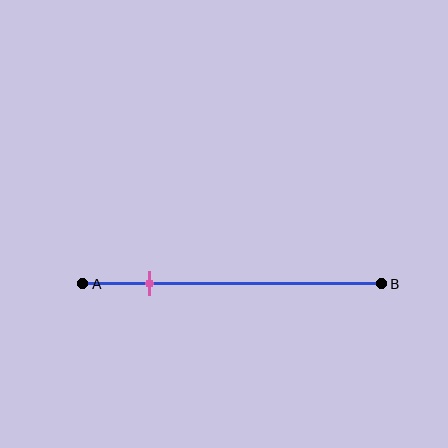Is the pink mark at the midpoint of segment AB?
No, the mark is at about 20% from A, not at the 50% midpoint.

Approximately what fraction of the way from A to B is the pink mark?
The pink mark is approximately 20% of the way from A to B.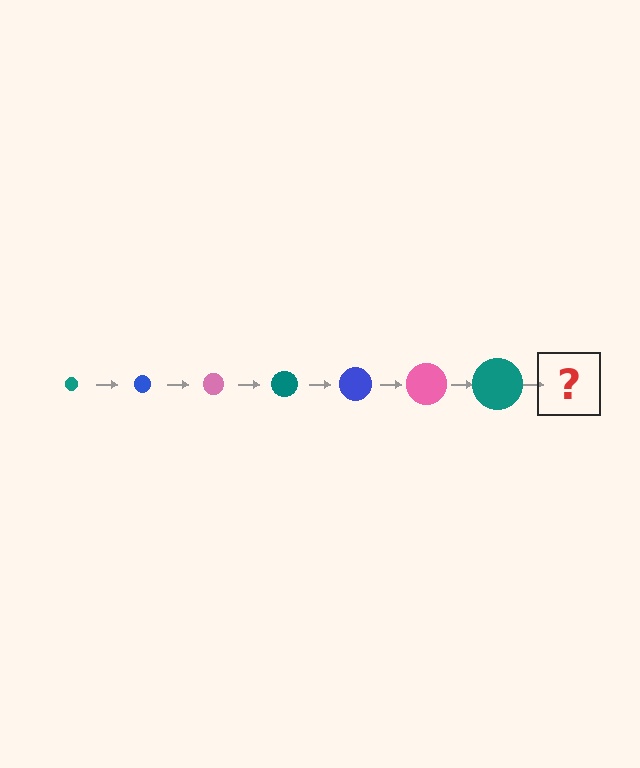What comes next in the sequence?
The next element should be a blue circle, larger than the previous one.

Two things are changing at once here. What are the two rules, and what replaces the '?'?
The two rules are that the circle grows larger each step and the color cycles through teal, blue, and pink. The '?' should be a blue circle, larger than the previous one.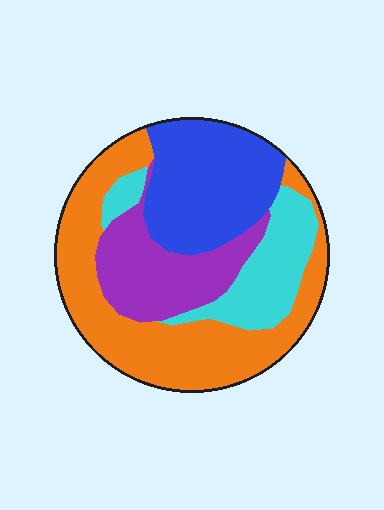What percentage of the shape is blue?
Blue covers roughly 25% of the shape.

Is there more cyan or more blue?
Blue.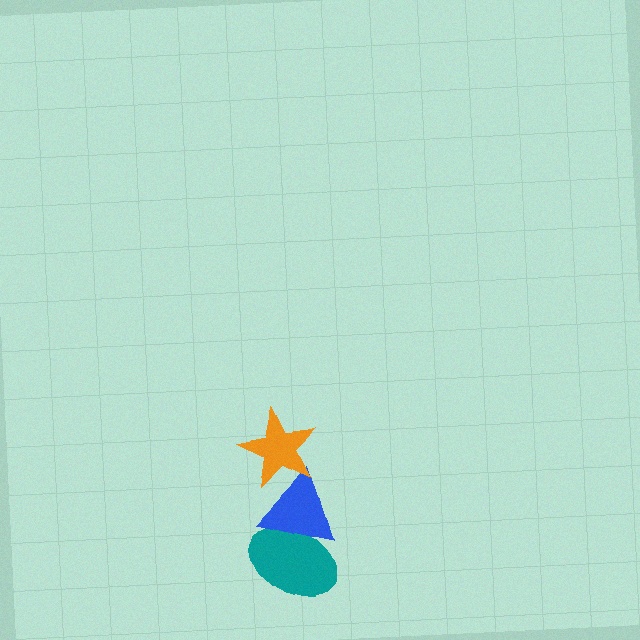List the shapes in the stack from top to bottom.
From top to bottom: the orange star, the blue triangle, the teal ellipse.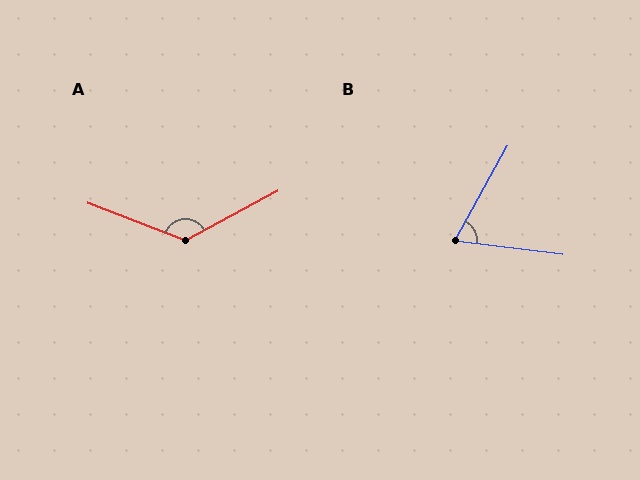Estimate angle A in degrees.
Approximately 130 degrees.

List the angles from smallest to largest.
B (68°), A (130°).